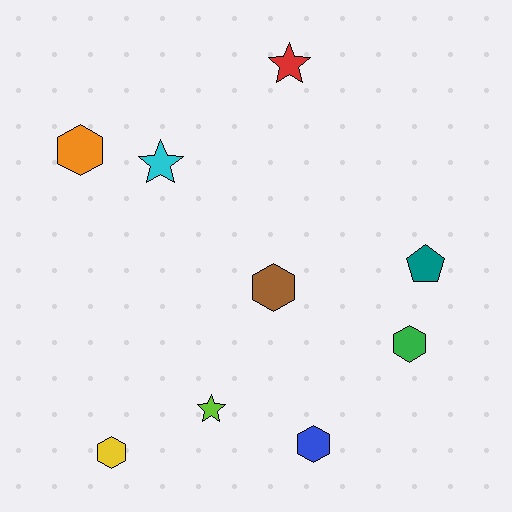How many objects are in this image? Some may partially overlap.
There are 9 objects.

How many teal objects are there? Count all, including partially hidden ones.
There is 1 teal object.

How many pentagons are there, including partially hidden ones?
There is 1 pentagon.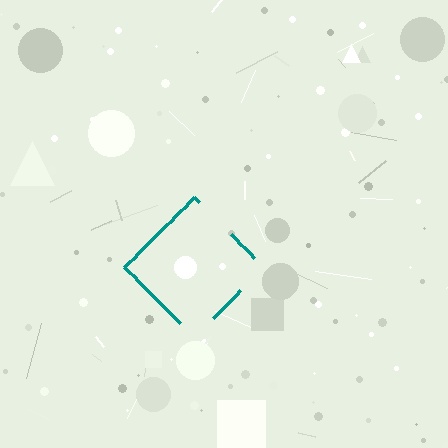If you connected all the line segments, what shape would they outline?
They would outline a diamond.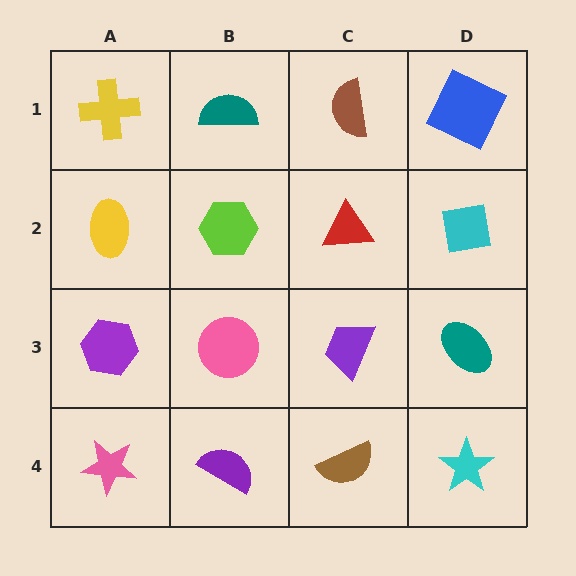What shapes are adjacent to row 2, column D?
A blue square (row 1, column D), a teal ellipse (row 3, column D), a red triangle (row 2, column C).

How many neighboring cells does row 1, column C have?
3.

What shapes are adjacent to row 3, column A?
A yellow ellipse (row 2, column A), a pink star (row 4, column A), a pink circle (row 3, column B).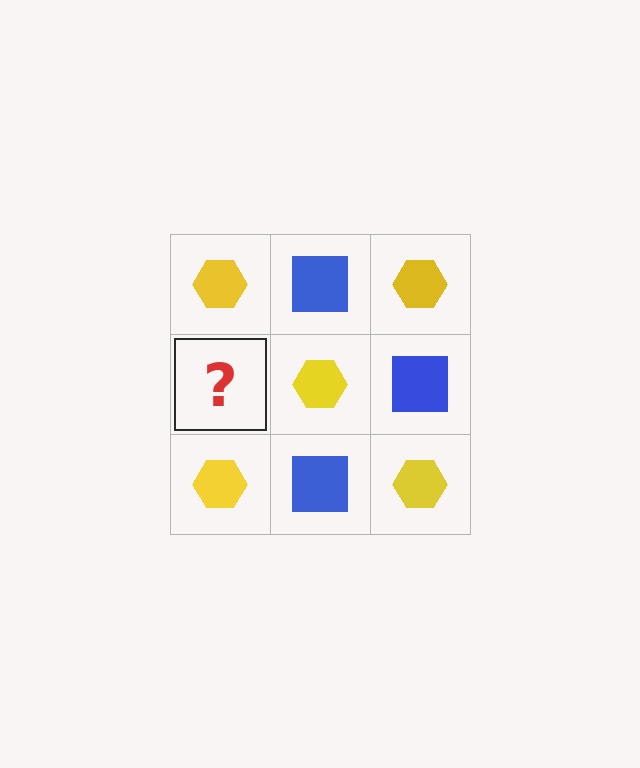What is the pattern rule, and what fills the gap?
The rule is that it alternates yellow hexagon and blue square in a checkerboard pattern. The gap should be filled with a blue square.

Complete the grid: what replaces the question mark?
The question mark should be replaced with a blue square.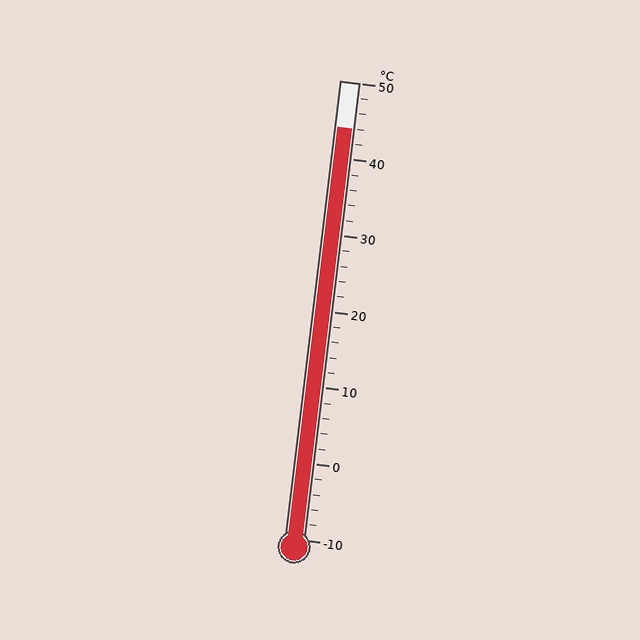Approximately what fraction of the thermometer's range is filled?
The thermometer is filled to approximately 90% of its range.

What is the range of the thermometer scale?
The thermometer scale ranges from -10°C to 50°C.